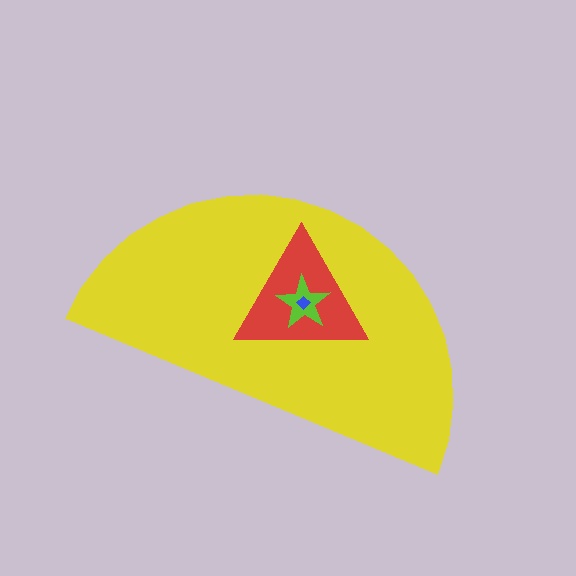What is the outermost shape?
The yellow semicircle.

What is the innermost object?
The blue diamond.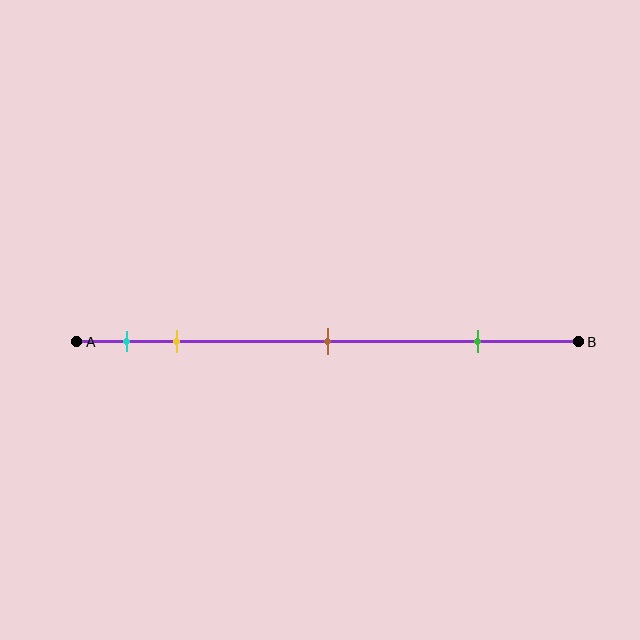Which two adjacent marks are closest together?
The cyan and yellow marks are the closest adjacent pair.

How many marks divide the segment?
There are 4 marks dividing the segment.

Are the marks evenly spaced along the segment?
No, the marks are not evenly spaced.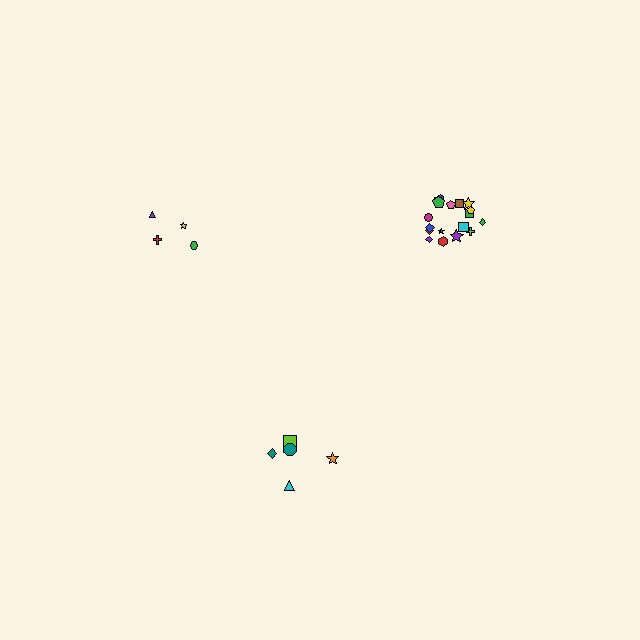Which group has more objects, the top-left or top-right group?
The top-right group.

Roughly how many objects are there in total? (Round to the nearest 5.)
Roughly 30 objects in total.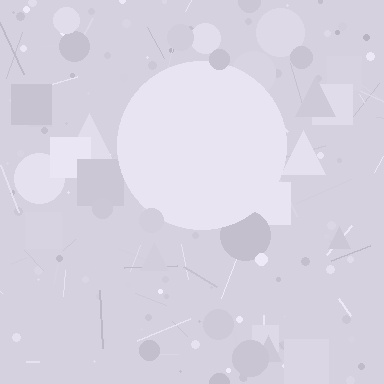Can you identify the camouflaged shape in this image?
The camouflaged shape is a circle.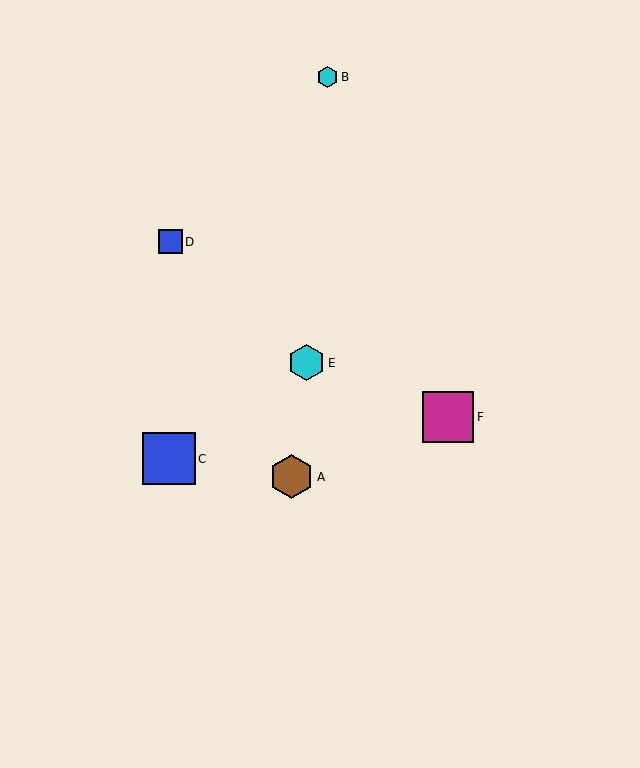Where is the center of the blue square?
The center of the blue square is at (169, 459).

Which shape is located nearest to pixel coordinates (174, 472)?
The blue square (labeled C) at (169, 459) is nearest to that location.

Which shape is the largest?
The blue square (labeled C) is the largest.